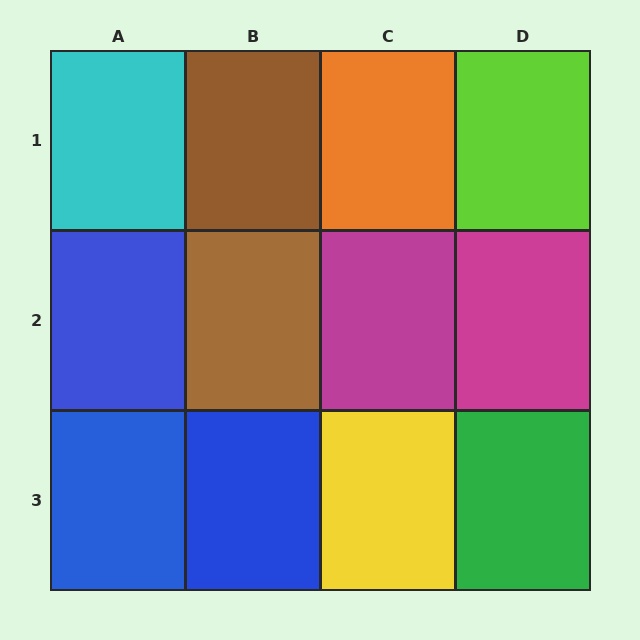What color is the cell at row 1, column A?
Cyan.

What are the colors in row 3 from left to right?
Blue, blue, yellow, green.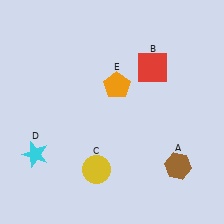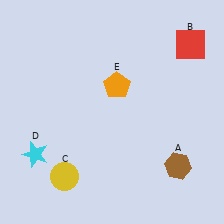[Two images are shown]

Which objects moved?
The objects that moved are: the red square (B), the yellow circle (C).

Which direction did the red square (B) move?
The red square (B) moved right.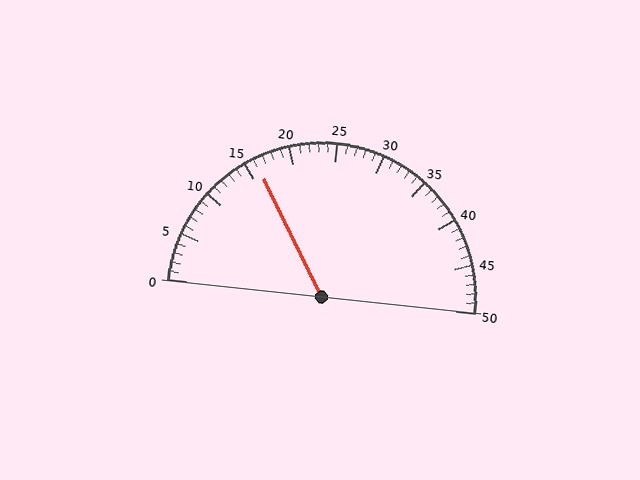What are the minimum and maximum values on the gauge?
The gauge ranges from 0 to 50.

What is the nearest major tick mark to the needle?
The nearest major tick mark is 15.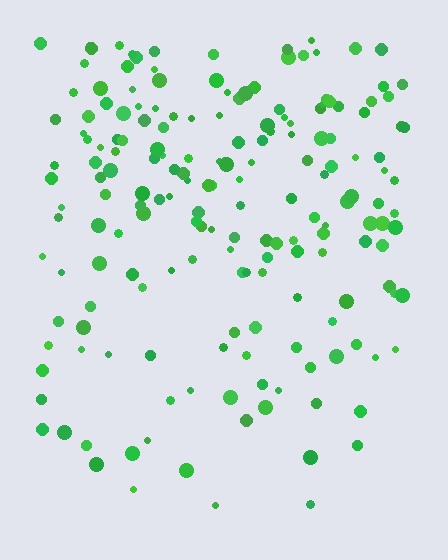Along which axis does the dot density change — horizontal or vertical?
Vertical.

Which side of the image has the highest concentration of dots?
The top.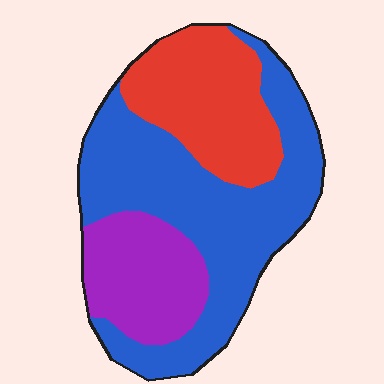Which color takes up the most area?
Blue, at roughly 50%.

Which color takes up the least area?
Purple, at roughly 20%.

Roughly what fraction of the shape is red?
Red covers about 25% of the shape.